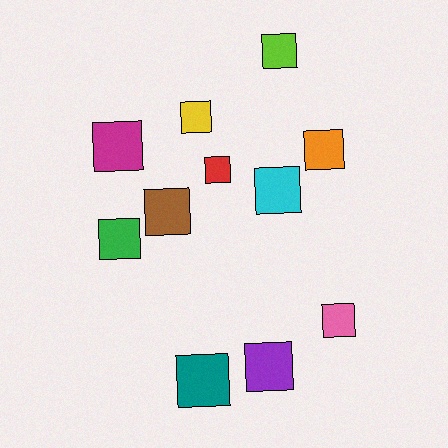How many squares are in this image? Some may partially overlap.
There are 11 squares.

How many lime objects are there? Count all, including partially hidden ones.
There is 1 lime object.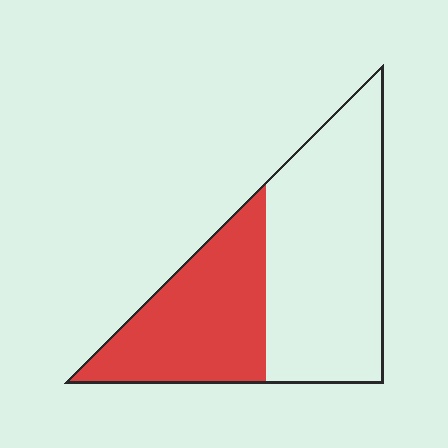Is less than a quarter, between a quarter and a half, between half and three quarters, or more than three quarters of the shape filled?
Between a quarter and a half.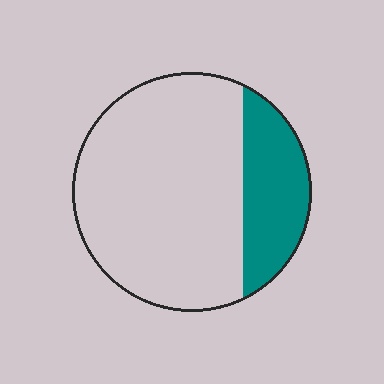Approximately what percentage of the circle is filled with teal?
Approximately 25%.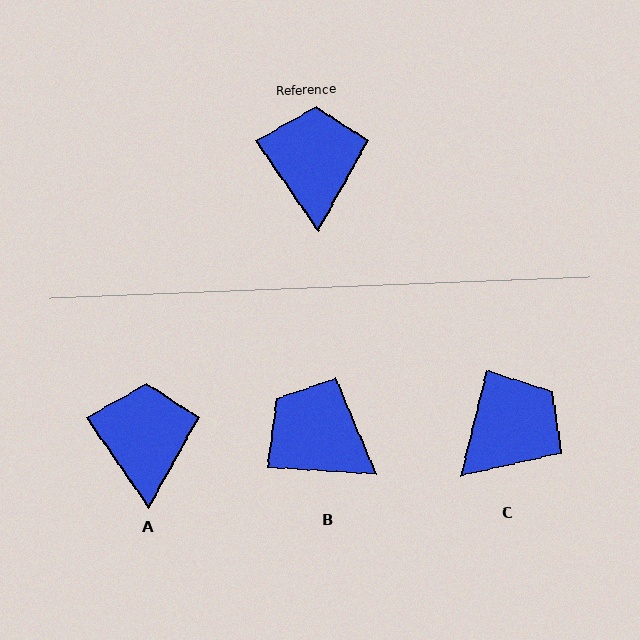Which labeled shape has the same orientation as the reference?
A.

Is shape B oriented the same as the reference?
No, it is off by about 52 degrees.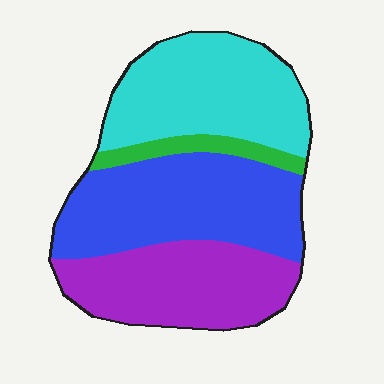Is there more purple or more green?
Purple.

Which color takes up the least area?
Green, at roughly 5%.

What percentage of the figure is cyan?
Cyan takes up about one third (1/3) of the figure.